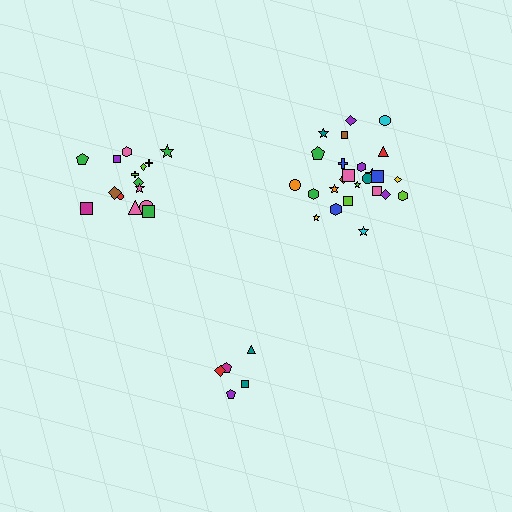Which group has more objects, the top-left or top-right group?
The top-right group.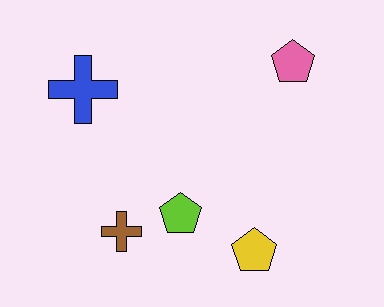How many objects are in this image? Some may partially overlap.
There are 5 objects.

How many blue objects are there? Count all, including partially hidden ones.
There is 1 blue object.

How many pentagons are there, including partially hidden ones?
There are 3 pentagons.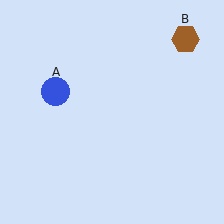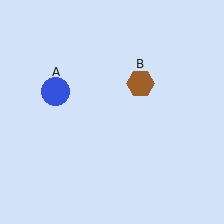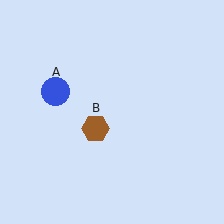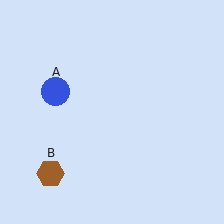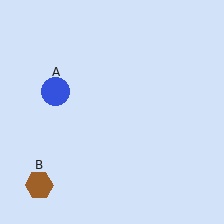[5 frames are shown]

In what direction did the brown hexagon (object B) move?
The brown hexagon (object B) moved down and to the left.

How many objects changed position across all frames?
1 object changed position: brown hexagon (object B).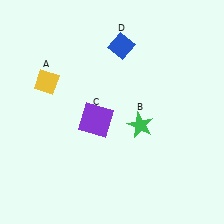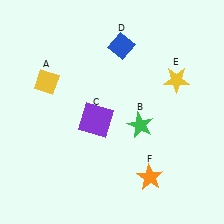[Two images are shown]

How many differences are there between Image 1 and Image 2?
There are 2 differences between the two images.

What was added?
A yellow star (E), an orange star (F) were added in Image 2.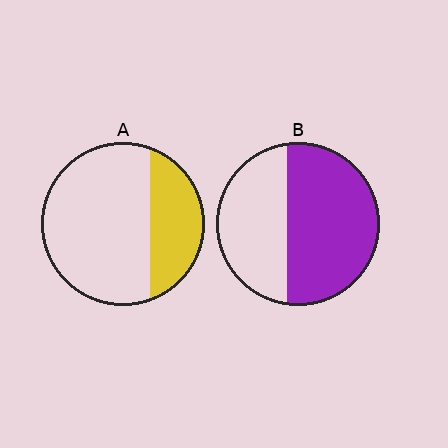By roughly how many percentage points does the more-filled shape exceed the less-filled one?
By roughly 30 percentage points (B over A).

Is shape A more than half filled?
No.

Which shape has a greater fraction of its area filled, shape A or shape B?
Shape B.